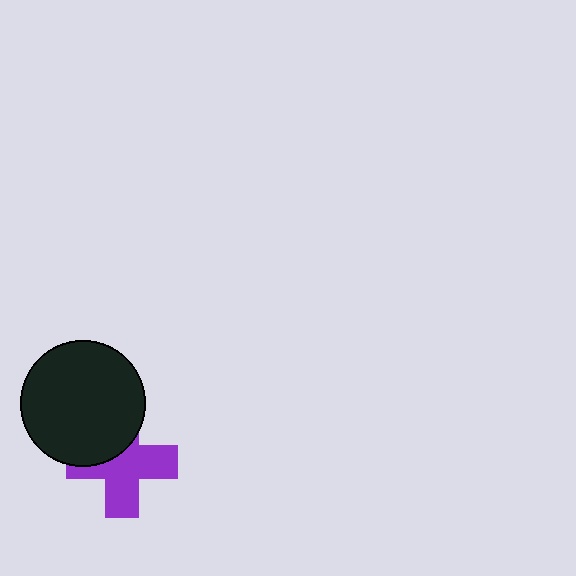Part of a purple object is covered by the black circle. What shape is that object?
It is a cross.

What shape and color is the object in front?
The object in front is a black circle.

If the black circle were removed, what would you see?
You would see the complete purple cross.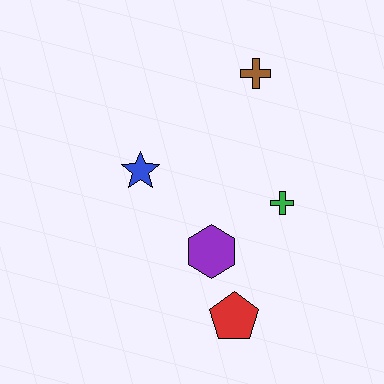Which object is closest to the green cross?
The purple hexagon is closest to the green cross.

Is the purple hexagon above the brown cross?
No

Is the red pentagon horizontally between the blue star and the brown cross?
Yes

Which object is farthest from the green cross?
The blue star is farthest from the green cross.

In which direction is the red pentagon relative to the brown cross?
The red pentagon is below the brown cross.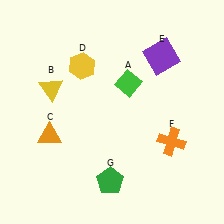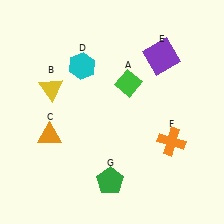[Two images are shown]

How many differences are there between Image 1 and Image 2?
There is 1 difference between the two images.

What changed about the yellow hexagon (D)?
In Image 1, D is yellow. In Image 2, it changed to cyan.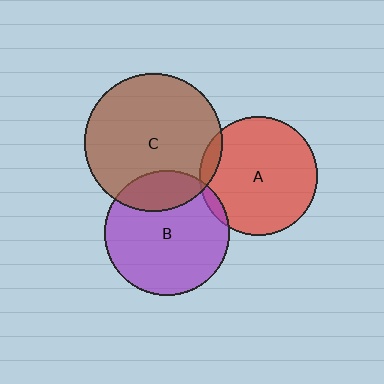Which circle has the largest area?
Circle C (brown).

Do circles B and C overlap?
Yes.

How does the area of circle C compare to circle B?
Approximately 1.2 times.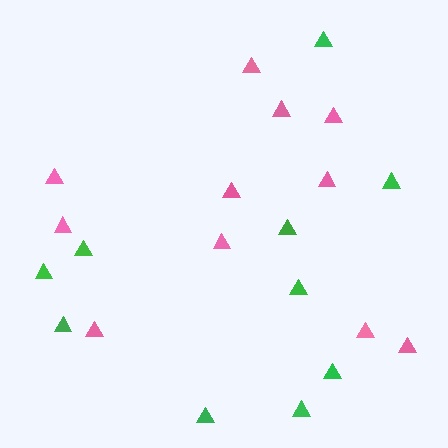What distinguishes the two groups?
There are 2 groups: one group of green triangles (10) and one group of pink triangles (11).